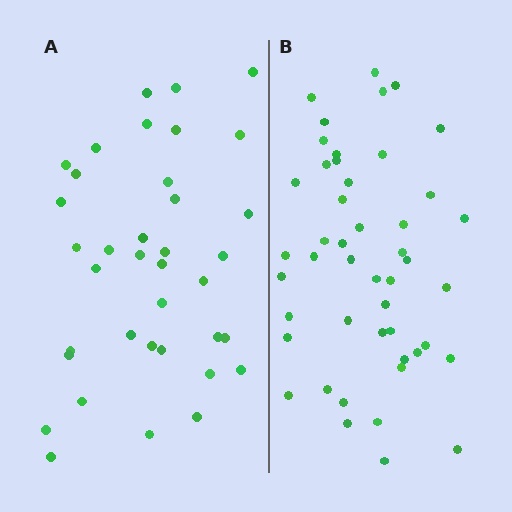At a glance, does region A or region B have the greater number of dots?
Region B (the right region) has more dots.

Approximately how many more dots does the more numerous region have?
Region B has roughly 10 or so more dots than region A.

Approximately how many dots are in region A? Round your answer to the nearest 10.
About 40 dots. (The exact count is 37, which rounds to 40.)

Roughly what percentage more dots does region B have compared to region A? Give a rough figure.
About 25% more.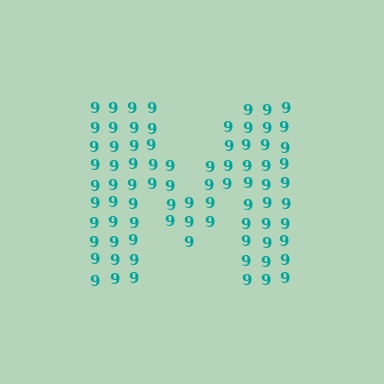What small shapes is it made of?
It is made of small digit 9's.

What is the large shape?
The large shape is the letter M.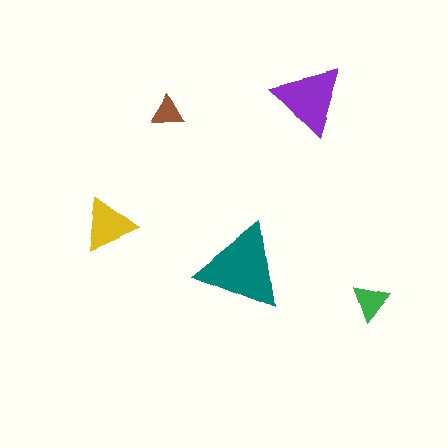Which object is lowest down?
The green triangle is bottommost.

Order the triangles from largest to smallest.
the teal one, the purple one, the yellow one, the green one, the brown one.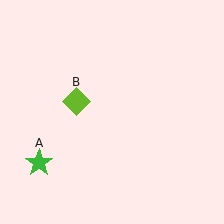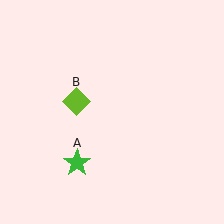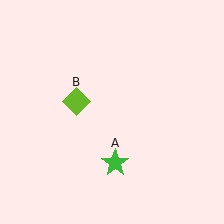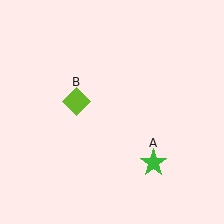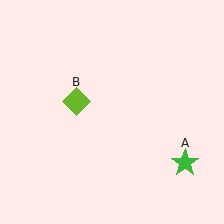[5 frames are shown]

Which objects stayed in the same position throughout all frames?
Lime diamond (object B) remained stationary.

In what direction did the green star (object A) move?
The green star (object A) moved right.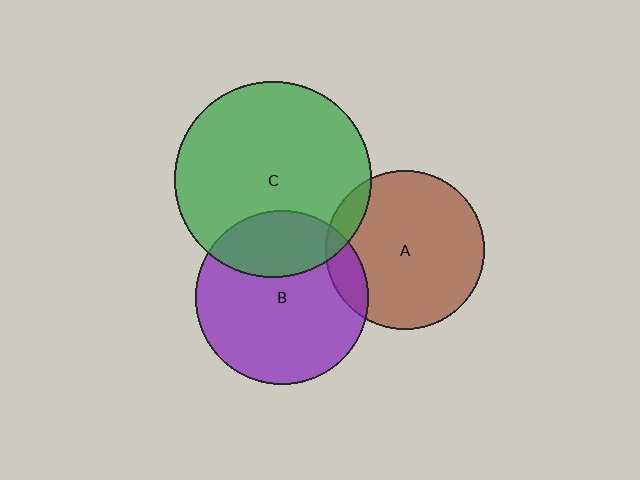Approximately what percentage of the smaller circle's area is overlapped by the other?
Approximately 10%.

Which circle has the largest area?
Circle C (green).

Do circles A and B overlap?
Yes.